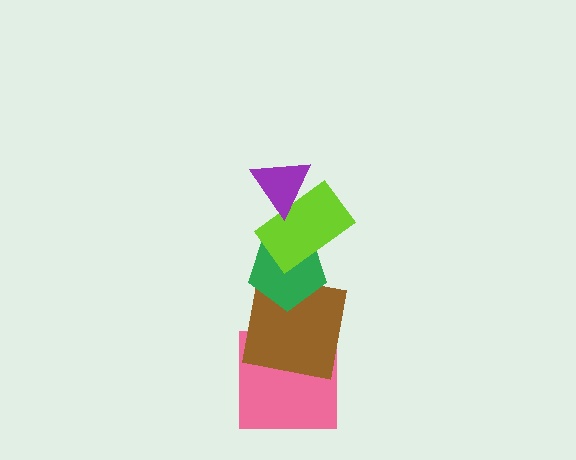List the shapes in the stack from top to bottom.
From top to bottom: the purple triangle, the lime rectangle, the green pentagon, the brown square, the pink square.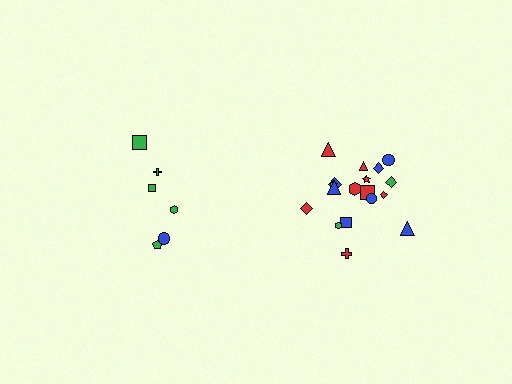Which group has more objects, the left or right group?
The right group.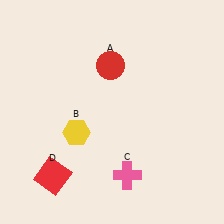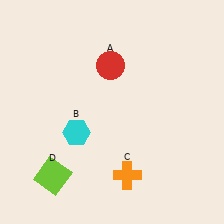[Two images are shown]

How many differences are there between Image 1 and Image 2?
There are 3 differences between the two images.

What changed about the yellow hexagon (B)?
In Image 1, B is yellow. In Image 2, it changed to cyan.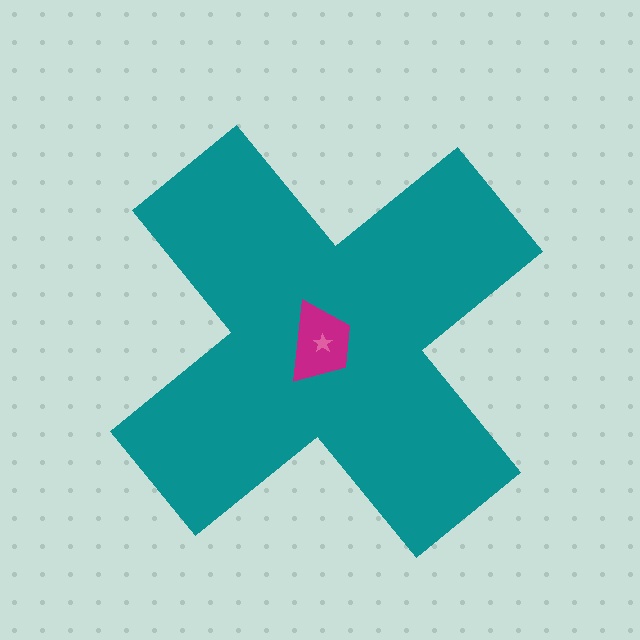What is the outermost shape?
The teal cross.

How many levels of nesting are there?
3.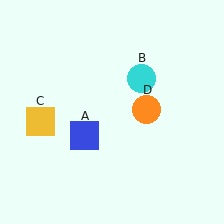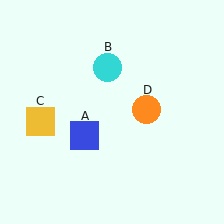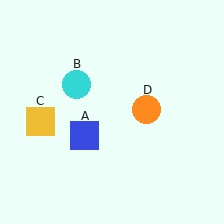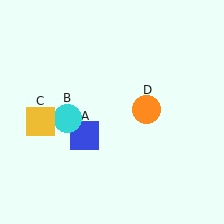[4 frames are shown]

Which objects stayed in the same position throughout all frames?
Blue square (object A) and yellow square (object C) and orange circle (object D) remained stationary.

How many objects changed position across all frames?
1 object changed position: cyan circle (object B).